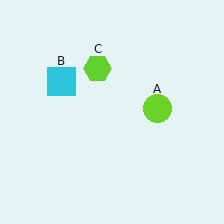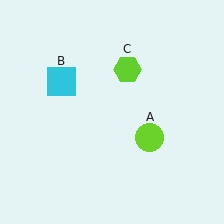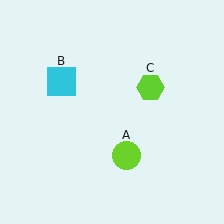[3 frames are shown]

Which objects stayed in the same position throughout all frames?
Cyan square (object B) remained stationary.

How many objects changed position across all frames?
2 objects changed position: lime circle (object A), lime hexagon (object C).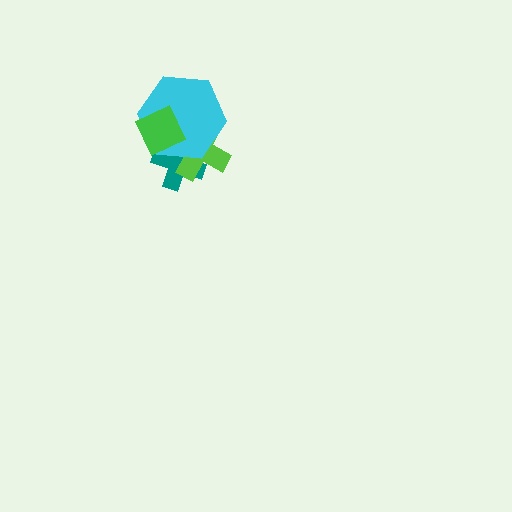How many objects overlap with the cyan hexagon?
3 objects overlap with the cyan hexagon.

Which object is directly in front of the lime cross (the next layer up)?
The cyan hexagon is directly in front of the lime cross.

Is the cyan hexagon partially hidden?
Yes, it is partially covered by another shape.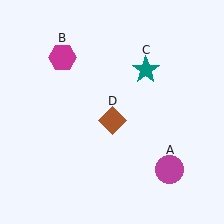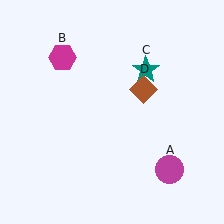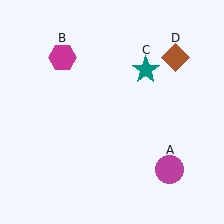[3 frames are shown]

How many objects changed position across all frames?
1 object changed position: brown diamond (object D).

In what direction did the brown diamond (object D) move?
The brown diamond (object D) moved up and to the right.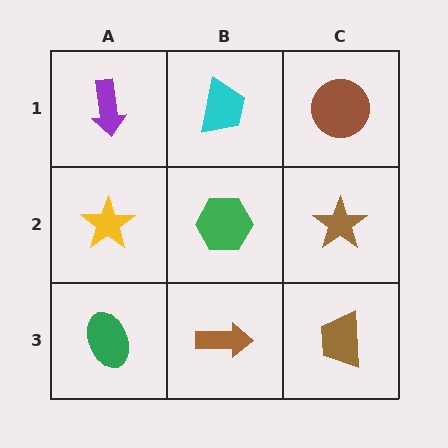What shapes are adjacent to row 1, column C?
A brown star (row 2, column C), a cyan trapezoid (row 1, column B).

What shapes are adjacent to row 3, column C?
A brown star (row 2, column C), a brown arrow (row 3, column B).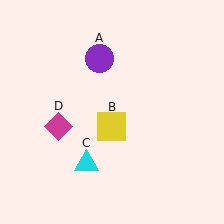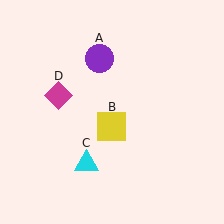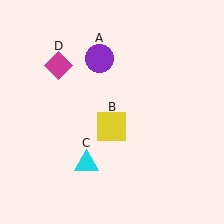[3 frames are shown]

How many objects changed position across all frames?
1 object changed position: magenta diamond (object D).